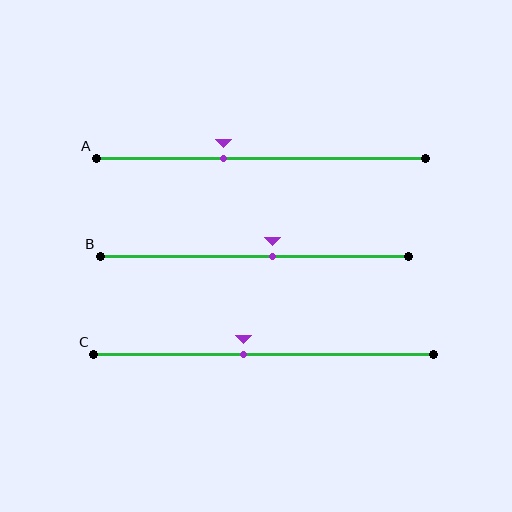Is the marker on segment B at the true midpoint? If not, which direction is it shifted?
No, the marker on segment B is shifted to the right by about 6% of the segment length.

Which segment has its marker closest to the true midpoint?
Segment C has its marker closest to the true midpoint.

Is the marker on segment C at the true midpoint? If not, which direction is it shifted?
No, the marker on segment C is shifted to the left by about 6% of the segment length.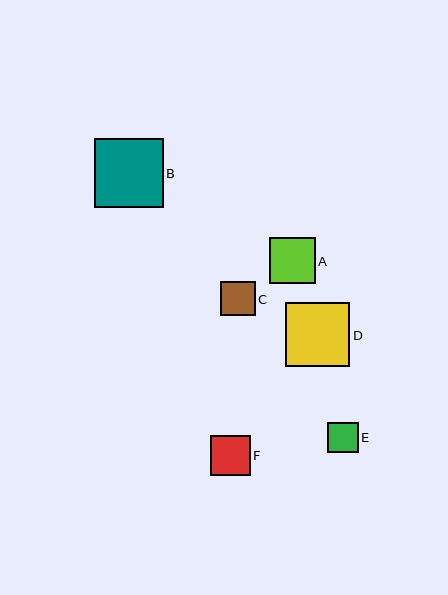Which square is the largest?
Square B is the largest with a size of approximately 69 pixels.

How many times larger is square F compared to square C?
Square F is approximately 1.1 times the size of square C.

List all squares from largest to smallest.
From largest to smallest: B, D, A, F, C, E.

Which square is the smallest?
Square E is the smallest with a size of approximately 30 pixels.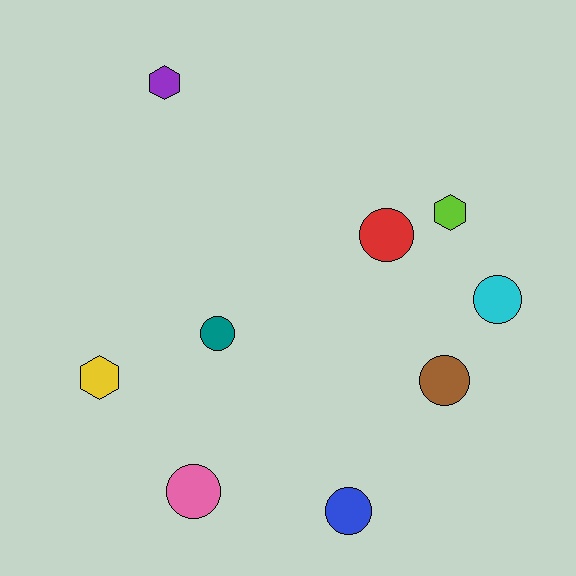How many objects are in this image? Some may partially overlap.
There are 9 objects.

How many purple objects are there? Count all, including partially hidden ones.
There is 1 purple object.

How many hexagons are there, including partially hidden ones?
There are 3 hexagons.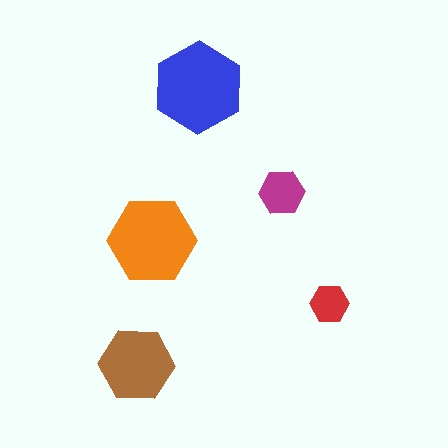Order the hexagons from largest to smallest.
the blue one, the orange one, the brown one, the magenta one, the red one.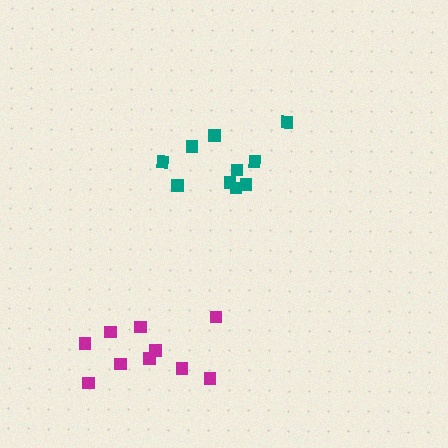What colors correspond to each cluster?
The clusters are colored: teal, magenta.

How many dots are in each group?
Group 1: 10 dots, Group 2: 10 dots (20 total).